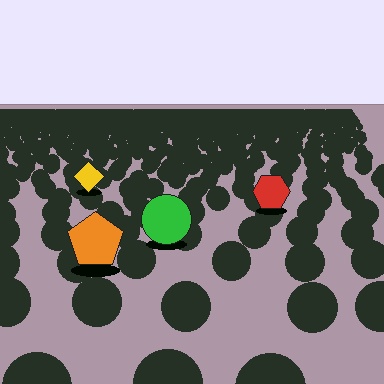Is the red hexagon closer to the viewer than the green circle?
No. The green circle is closer — you can tell from the texture gradient: the ground texture is coarser near it.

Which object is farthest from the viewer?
The yellow diamond is farthest from the viewer. It appears smaller and the ground texture around it is denser.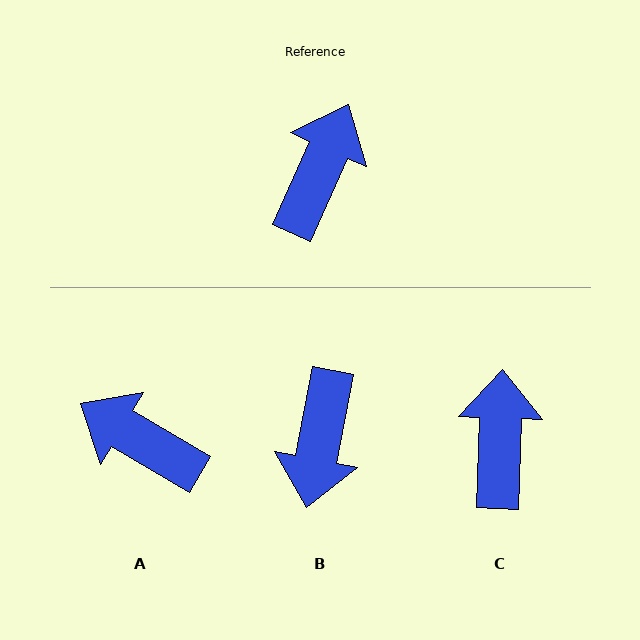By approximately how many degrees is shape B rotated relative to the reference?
Approximately 167 degrees clockwise.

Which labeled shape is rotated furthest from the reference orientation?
B, about 167 degrees away.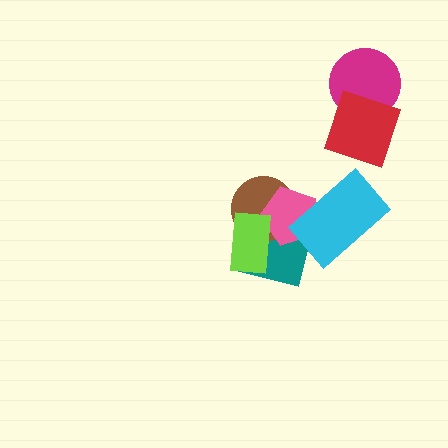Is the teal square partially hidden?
Yes, it is partially covered by another shape.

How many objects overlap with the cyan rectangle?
1 object overlaps with the cyan rectangle.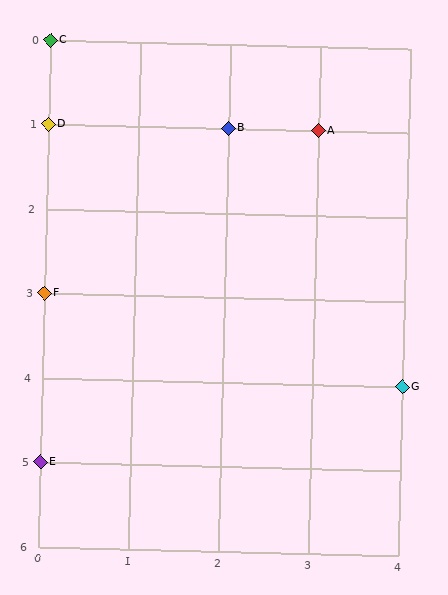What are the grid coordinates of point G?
Point G is at grid coordinates (4, 4).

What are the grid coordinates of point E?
Point E is at grid coordinates (0, 5).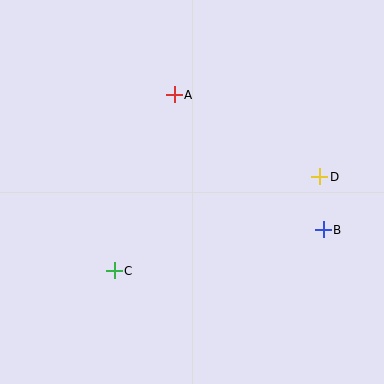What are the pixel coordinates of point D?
Point D is at (320, 177).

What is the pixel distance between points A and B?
The distance between A and B is 201 pixels.